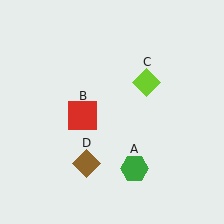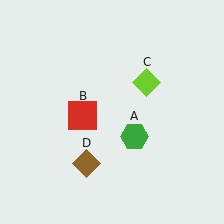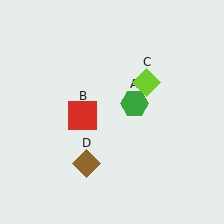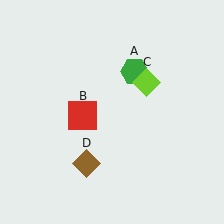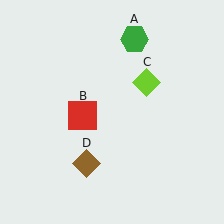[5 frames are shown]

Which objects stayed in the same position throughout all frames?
Red square (object B) and lime diamond (object C) and brown diamond (object D) remained stationary.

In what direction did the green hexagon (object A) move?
The green hexagon (object A) moved up.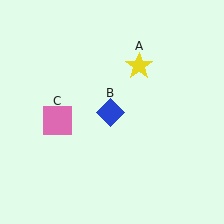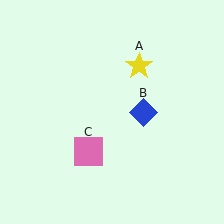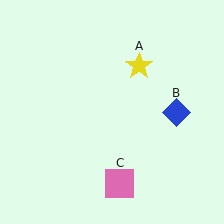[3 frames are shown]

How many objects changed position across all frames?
2 objects changed position: blue diamond (object B), pink square (object C).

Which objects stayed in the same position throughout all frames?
Yellow star (object A) remained stationary.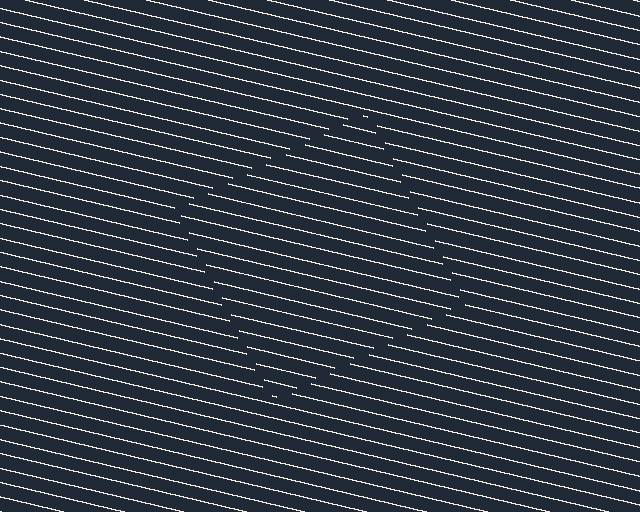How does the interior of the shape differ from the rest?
The interior of the shape contains the same grating, shifted by half a period — the contour is defined by the phase discontinuity where line-ends from the inner and outer gratings abut.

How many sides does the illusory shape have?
4 sides — the line-ends trace a square.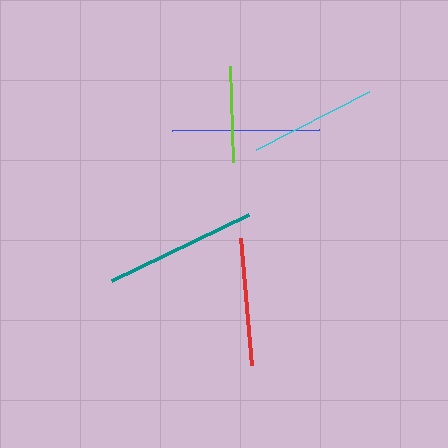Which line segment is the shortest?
The lime line is the shortest at approximately 96 pixels.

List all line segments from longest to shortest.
From longest to shortest: teal, blue, red, cyan, lime.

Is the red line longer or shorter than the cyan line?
The red line is longer than the cyan line.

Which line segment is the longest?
The teal line is the longest at approximately 151 pixels.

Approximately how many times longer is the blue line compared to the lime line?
The blue line is approximately 1.5 times the length of the lime line.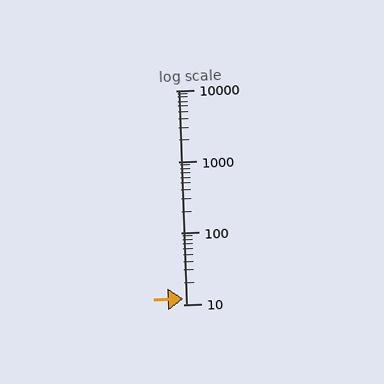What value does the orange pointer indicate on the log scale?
The pointer indicates approximately 12.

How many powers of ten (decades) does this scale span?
The scale spans 3 decades, from 10 to 10000.